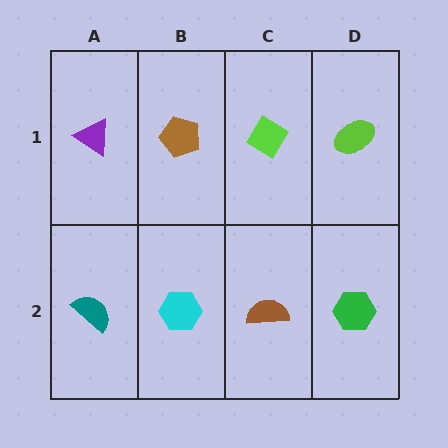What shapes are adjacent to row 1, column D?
A green hexagon (row 2, column D), a lime diamond (row 1, column C).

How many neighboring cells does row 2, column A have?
2.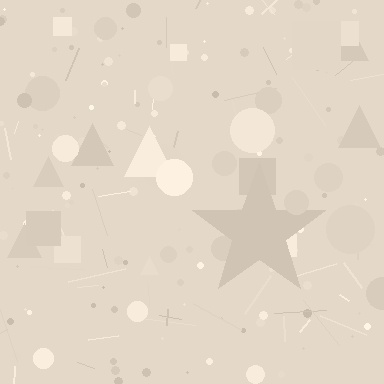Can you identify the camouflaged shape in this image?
The camouflaged shape is a star.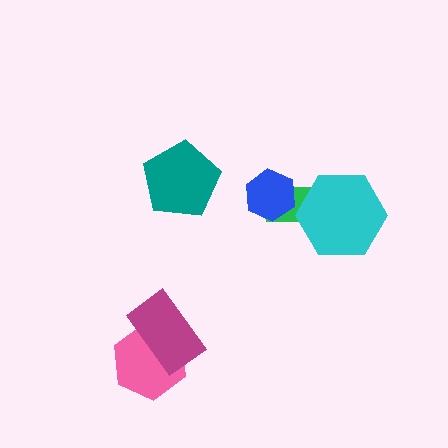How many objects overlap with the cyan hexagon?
1 object overlaps with the cyan hexagon.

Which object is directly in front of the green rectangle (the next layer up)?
The blue hexagon is directly in front of the green rectangle.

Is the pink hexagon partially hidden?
Yes, it is partially covered by another shape.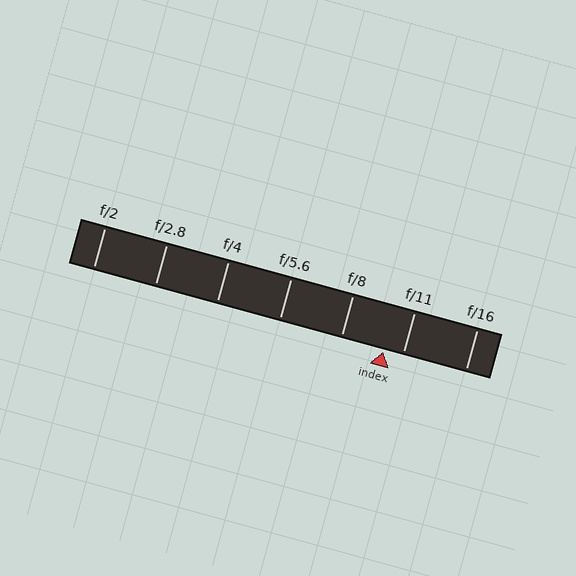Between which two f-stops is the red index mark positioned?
The index mark is between f/8 and f/11.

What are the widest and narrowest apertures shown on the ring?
The widest aperture shown is f/2 and the narrowest is f/16.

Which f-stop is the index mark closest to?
The index mark is closest to f/11.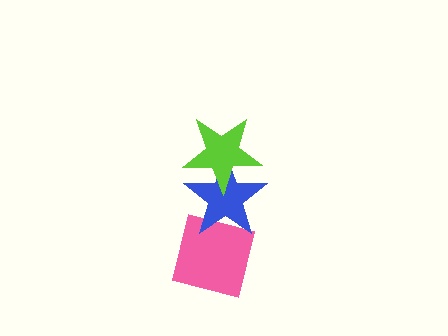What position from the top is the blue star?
The blue star is 2nd from the top.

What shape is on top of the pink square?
The blue star is on top of the pink square.